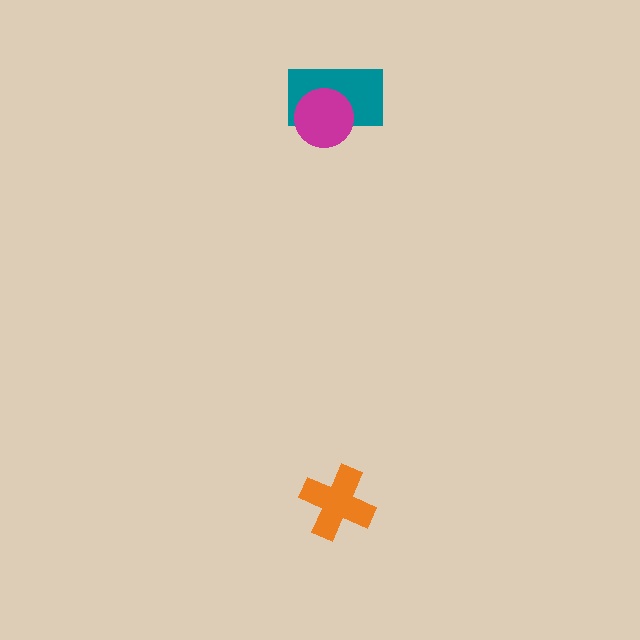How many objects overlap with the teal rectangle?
1 object overlaps with the teal rectangle.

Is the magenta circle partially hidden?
No, no other shape covers it.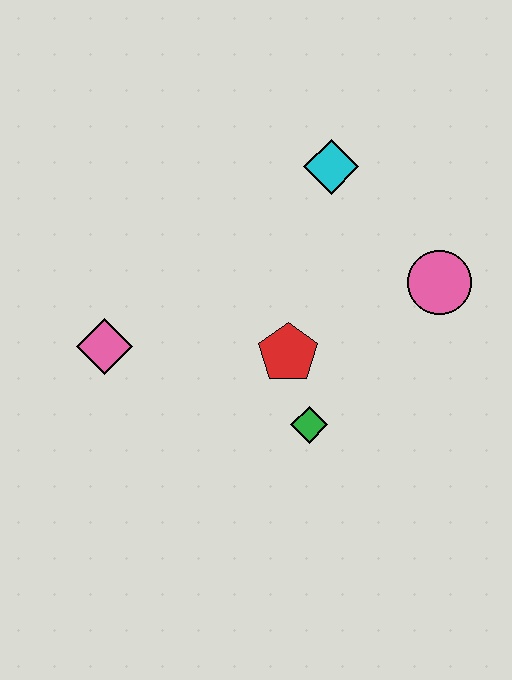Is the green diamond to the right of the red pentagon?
Yes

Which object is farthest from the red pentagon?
The cyan diamond is farthest from the red pentagon.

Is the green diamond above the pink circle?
No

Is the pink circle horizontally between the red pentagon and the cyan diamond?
No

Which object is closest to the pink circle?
The cyan diamond is closest to the pink circle.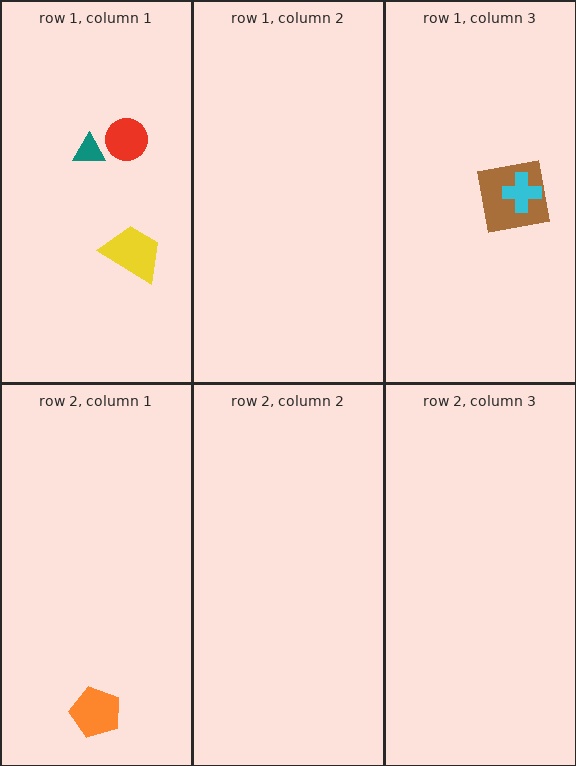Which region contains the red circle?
The row 1, column 1 region.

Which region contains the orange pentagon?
The row 2, column 1 region.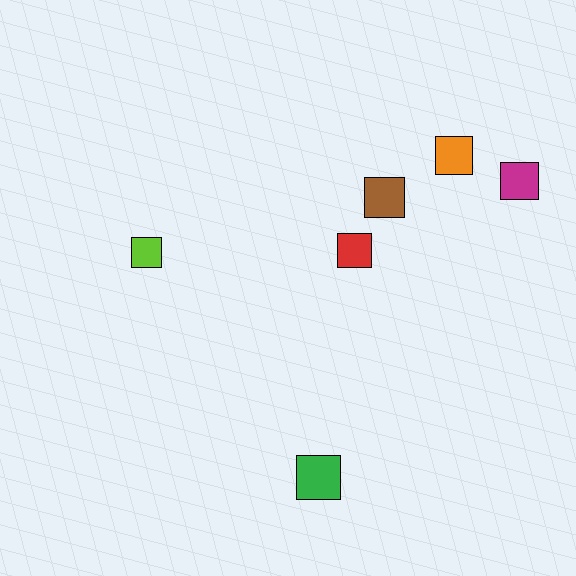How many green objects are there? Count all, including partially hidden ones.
There is 1 green object.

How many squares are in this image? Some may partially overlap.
There are 6 squares.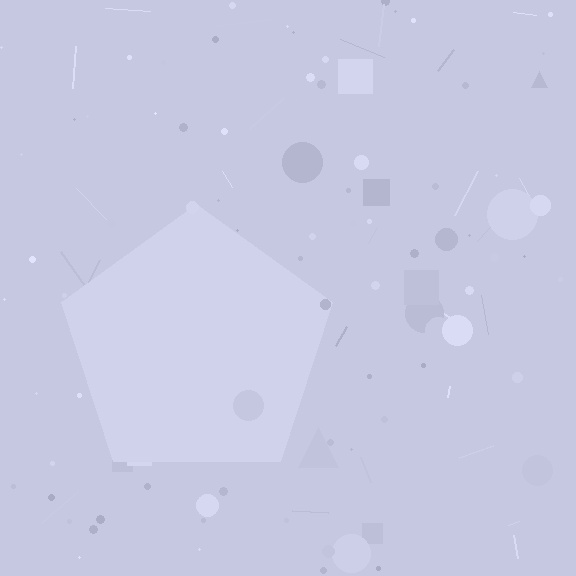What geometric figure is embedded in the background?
A pentagon is embedded in the background.